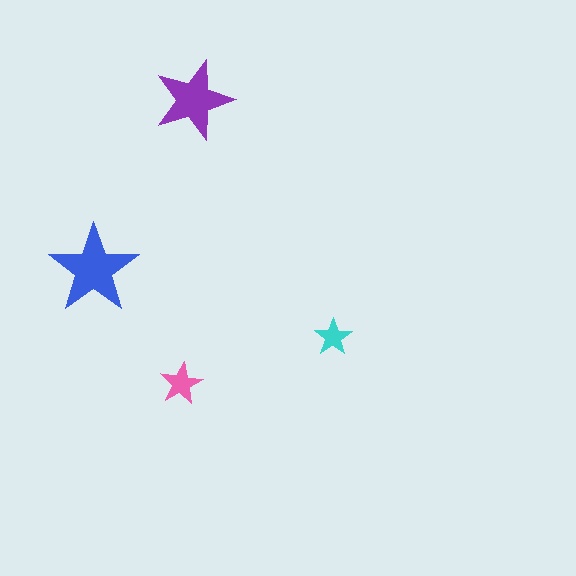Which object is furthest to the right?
The cyan star is rightmost.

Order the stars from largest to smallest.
the blue one, the purple one, the pink one, the cyan one.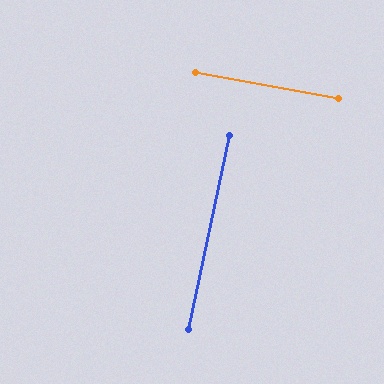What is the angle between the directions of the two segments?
Approximately 88 degrees.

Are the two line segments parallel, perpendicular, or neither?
Perpendicular — they meet at approximately 88°.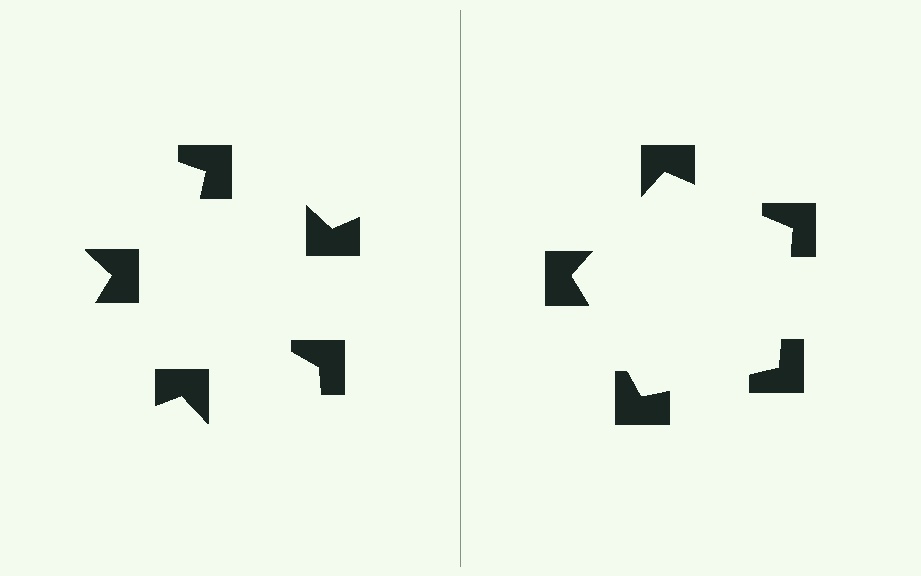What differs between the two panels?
The notched squares are positioned identically on both sides; only the wedge orientations differ. On the right they align to a pentagon; on the left they are misaligned.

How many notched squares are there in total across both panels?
10 — 5 on each side.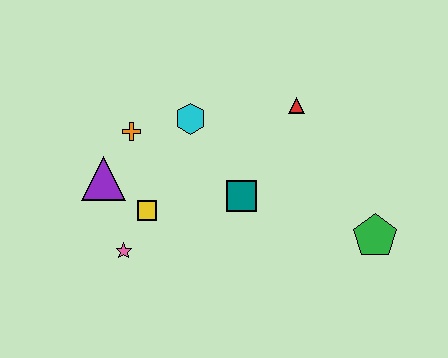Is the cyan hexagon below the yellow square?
No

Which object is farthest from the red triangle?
The pink star is farthest from the red triangle.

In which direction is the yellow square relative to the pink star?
The yellow square is above the pink star.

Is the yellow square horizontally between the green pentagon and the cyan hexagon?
No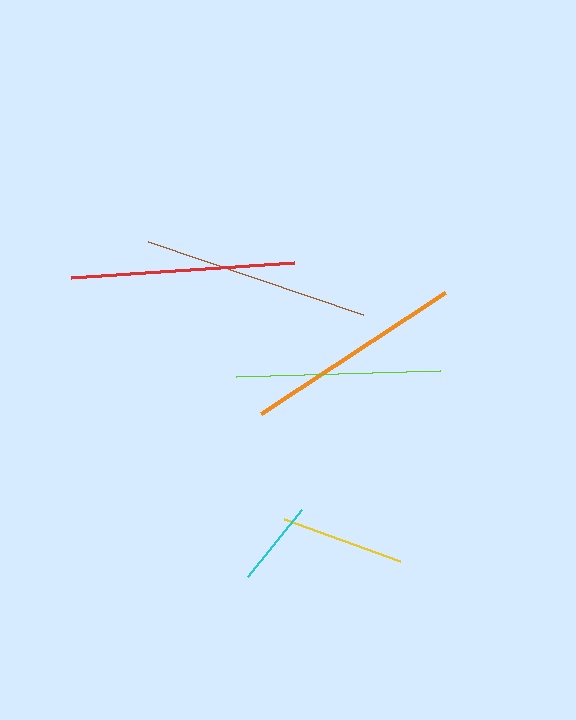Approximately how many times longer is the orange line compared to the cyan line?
The orange line is approximately 2.6 times the length of the cyan line.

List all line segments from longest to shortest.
From longest to shortest: brown, red, orange, lime, yellow, cyan.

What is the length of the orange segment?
The orange segment is approximately 220 pixels long.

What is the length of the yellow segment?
The yellow segment is approximately 122 pixels long.